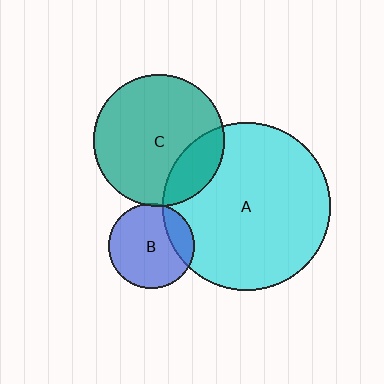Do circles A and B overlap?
Yes.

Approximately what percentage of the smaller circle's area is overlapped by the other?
Approximately 20%.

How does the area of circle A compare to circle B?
Approximately 3.9 times.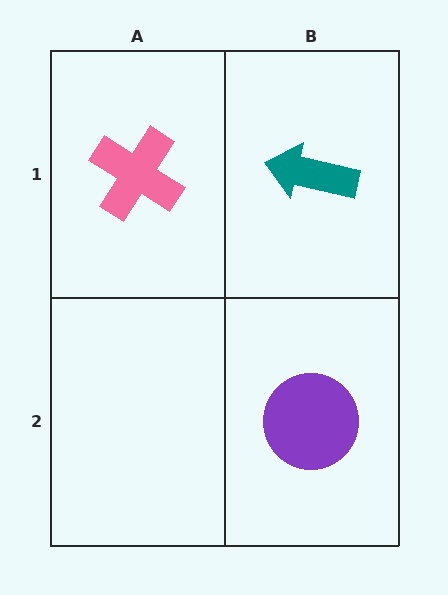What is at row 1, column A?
A pink cross.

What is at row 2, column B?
A purple circle.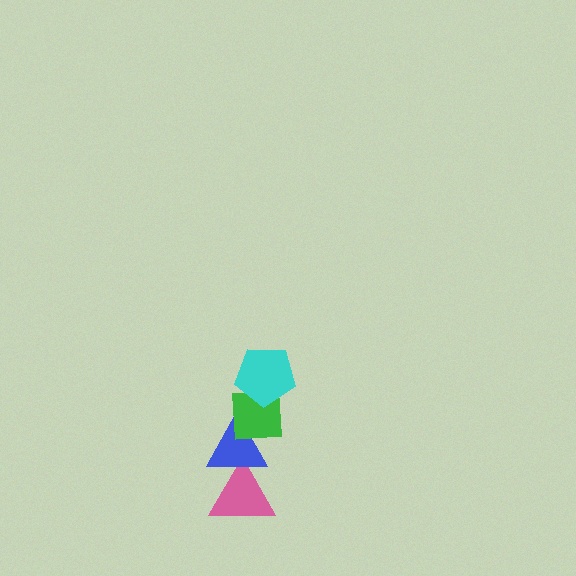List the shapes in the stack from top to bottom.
From top to bottom: the cyan pentagon, the green square, the blue triangle, the pink triangle.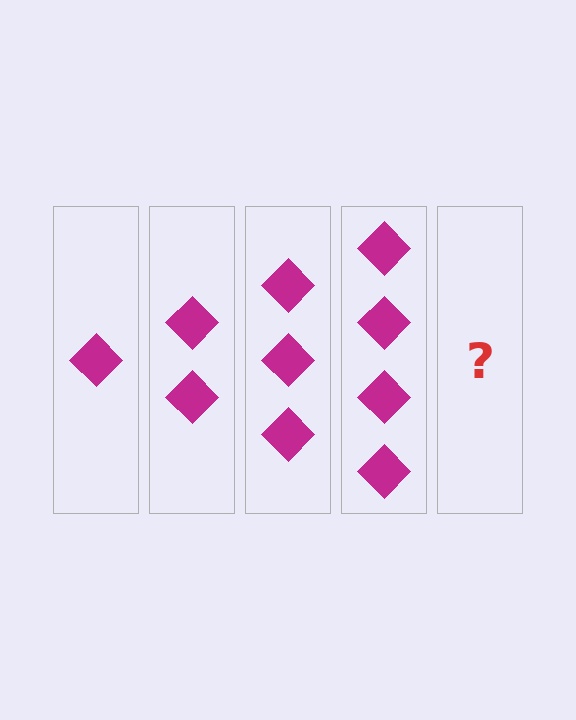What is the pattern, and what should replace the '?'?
The pattern is that each step adds one more diamond. The '?' should be 5 diamonds.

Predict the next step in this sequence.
The next step is 5 diamonds.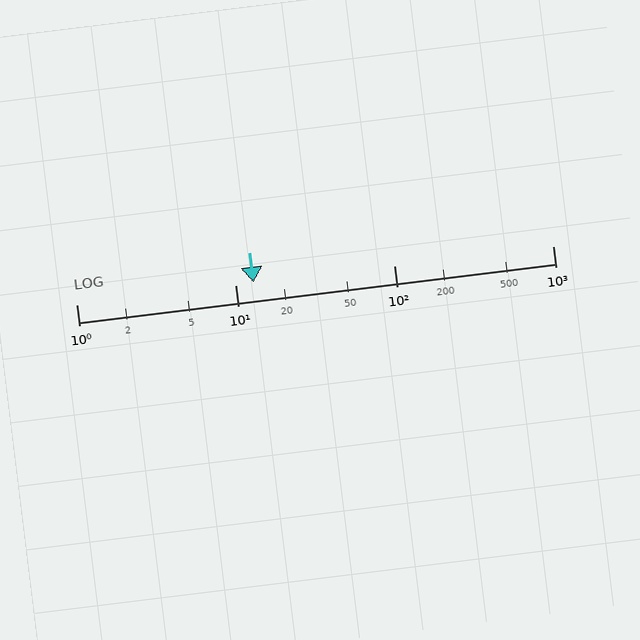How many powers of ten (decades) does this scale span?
The scale spans 3 decades, from 1 to 1000.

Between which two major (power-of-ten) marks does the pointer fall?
The pointer is between 10 and 100.